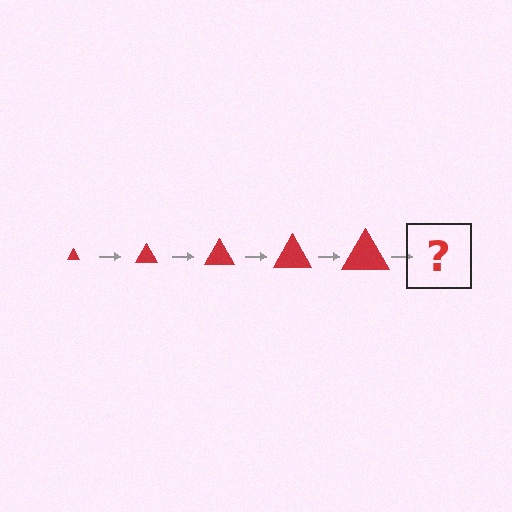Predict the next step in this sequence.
The next step is a red triangle, larger than the previous one.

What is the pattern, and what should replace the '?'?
The pattern is that the triangle gets progressively larger each step. The '?' should be a red triangle, larger than the previous one.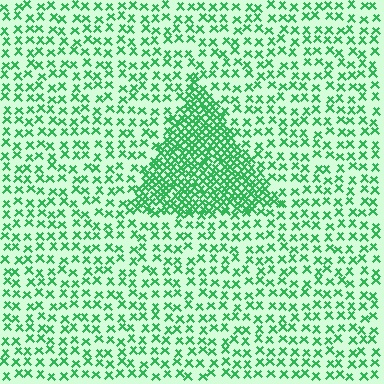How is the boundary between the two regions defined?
The boundary is defined by a change in element density (approximately 2.6x ratio). All elements are the same color, size, and shape.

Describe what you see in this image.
The image contains small green elements arranged at two different densities. A triangle-shaped region is visible where the elements are more densely packed than the surrounding area.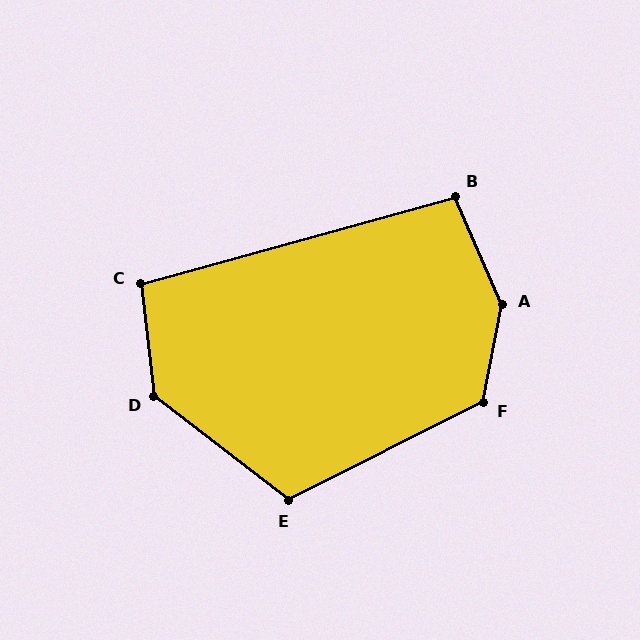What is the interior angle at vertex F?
Approximately 128 degrees (obtuse).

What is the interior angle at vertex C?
Approximately 99 degrees (obtuse).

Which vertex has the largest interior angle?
A, at approximately 145 degrees.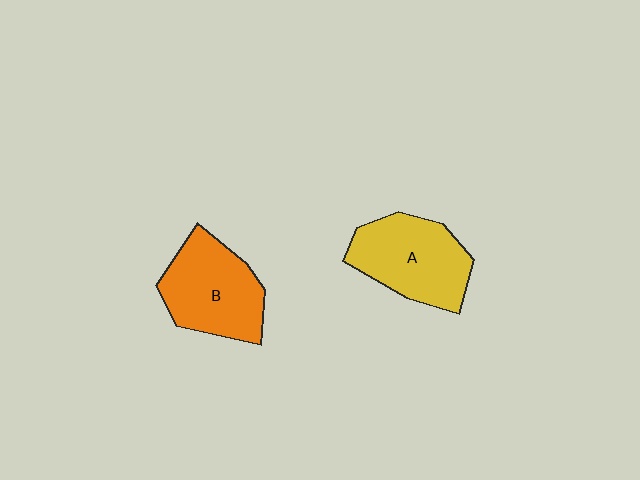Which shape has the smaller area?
Shape B (orange).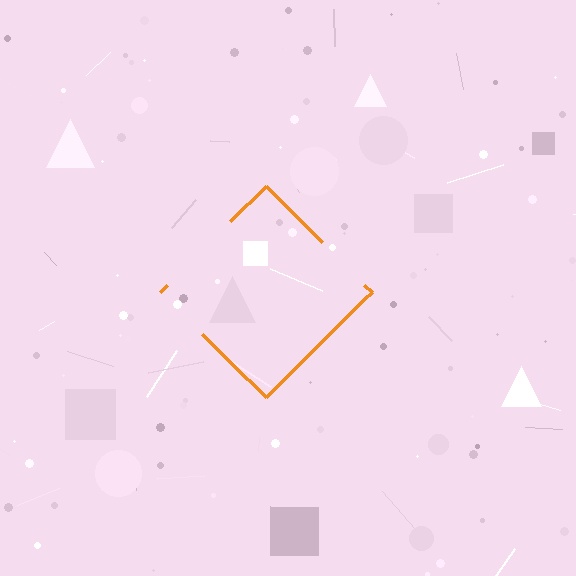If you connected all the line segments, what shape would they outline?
They would outline a diamond.